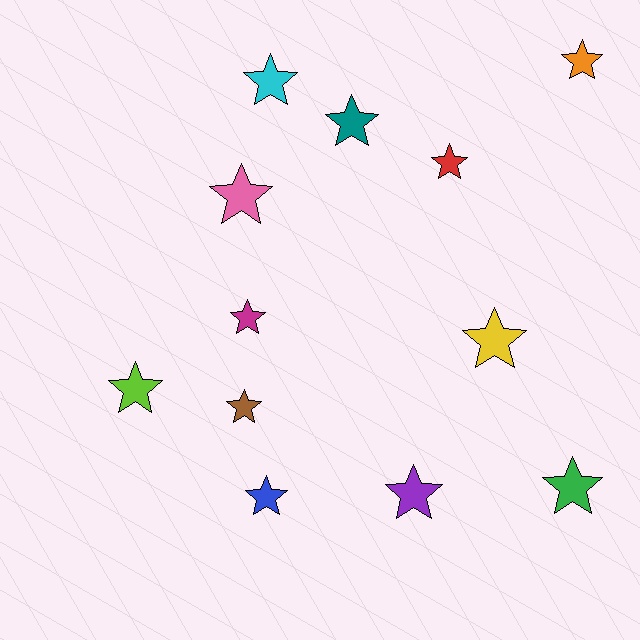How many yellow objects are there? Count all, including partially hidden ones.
There is 1 yellow object.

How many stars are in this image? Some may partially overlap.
There are 12 stars.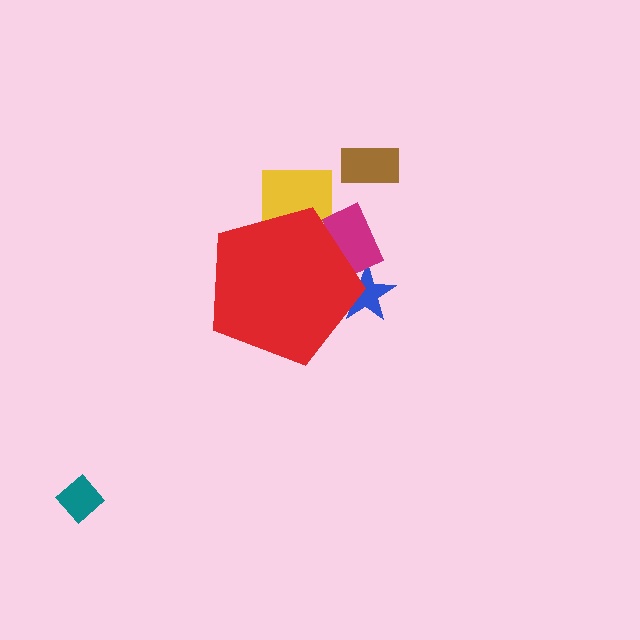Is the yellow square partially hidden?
Yes, the yellow square is partially hidden behind the red pentagon.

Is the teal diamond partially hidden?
No, the teal diamond is fully visible.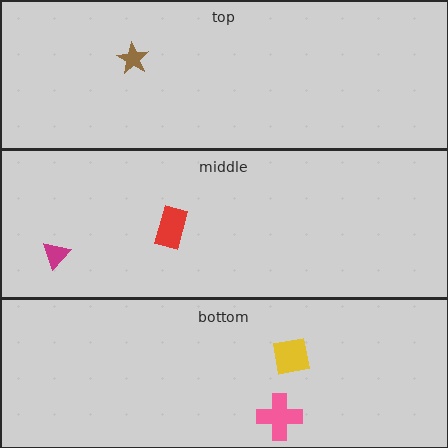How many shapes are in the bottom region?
2.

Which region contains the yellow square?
The bottom region.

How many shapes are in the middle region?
2.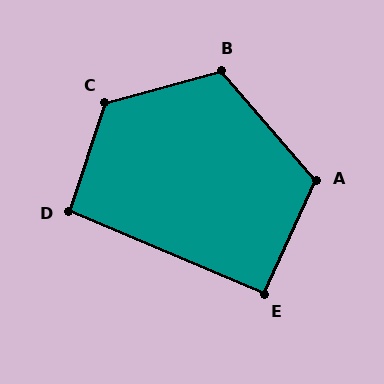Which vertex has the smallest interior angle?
E, at approximately 92 degrees.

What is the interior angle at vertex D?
Approximately 94 degrees (approximately right).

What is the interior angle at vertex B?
Approximately 116 degrees (obtuse).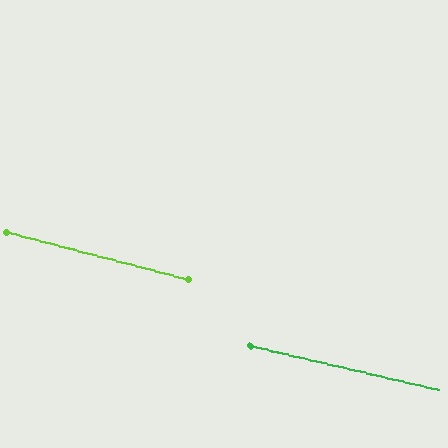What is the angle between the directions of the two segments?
Approximately 1 degree.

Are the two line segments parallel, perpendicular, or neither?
Parallel — their directions differ by only 1.4°.